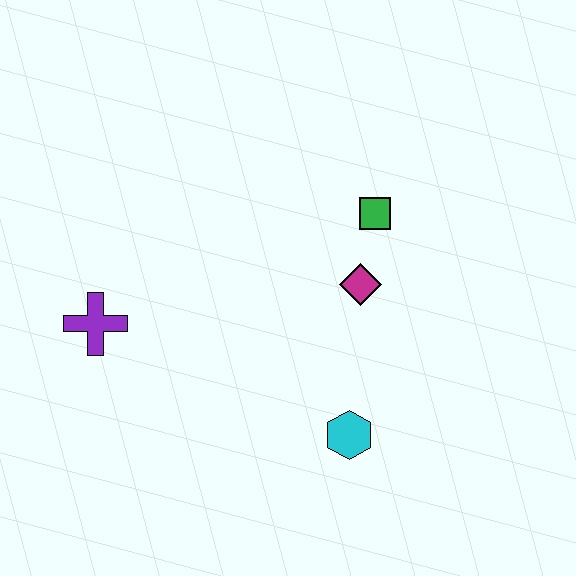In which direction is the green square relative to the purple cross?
The green square is to the right of the purple cross.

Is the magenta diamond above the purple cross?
Yes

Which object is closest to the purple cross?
The magenta diamond is closest to the purple cross.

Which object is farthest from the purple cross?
The green square is farthest from the purple cross.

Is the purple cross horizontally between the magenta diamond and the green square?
No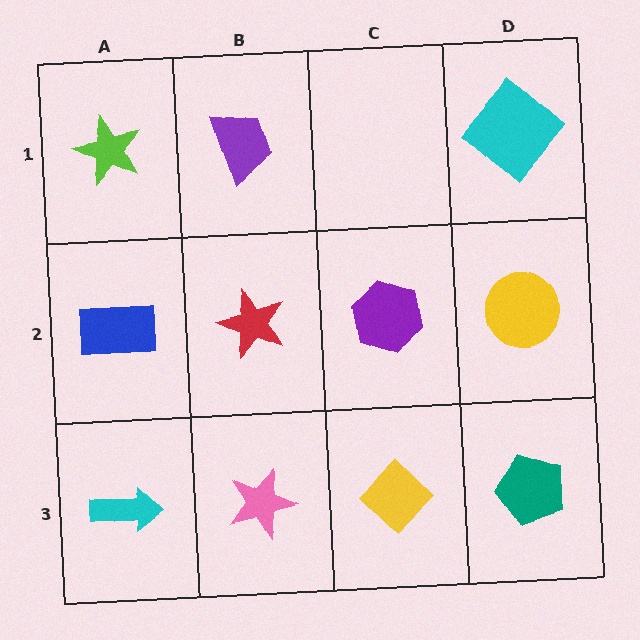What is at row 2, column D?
A yellow circle.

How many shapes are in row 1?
3 shapes.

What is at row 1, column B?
A purple trapezoid.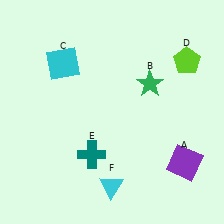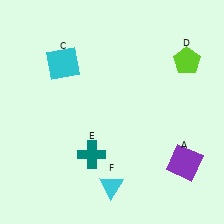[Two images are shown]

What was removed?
The green star (B) was removed in Image 2.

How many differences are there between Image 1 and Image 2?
There is 1 difference between the two images.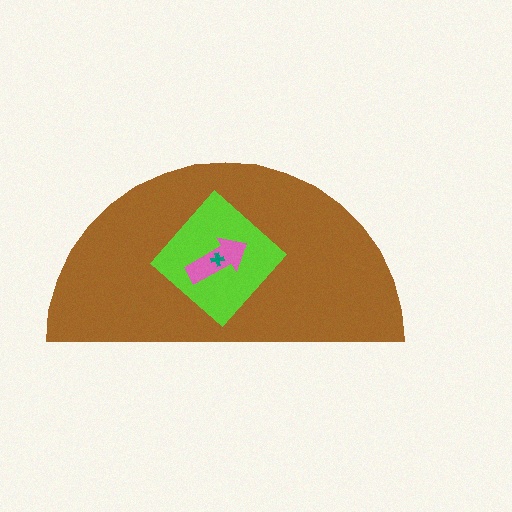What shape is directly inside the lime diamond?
The pink arrow.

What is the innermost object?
The teal cross.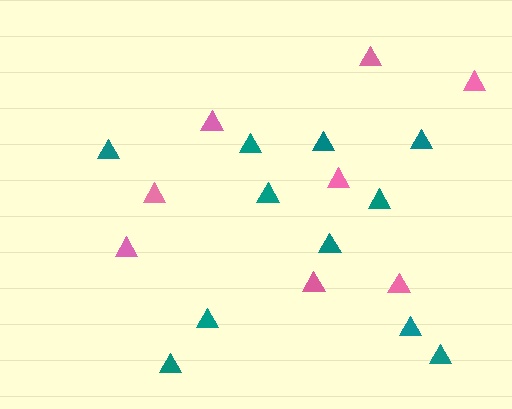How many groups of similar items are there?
There are 2 groups: one group of teal triangles (11) and one group of pink triangles (8).